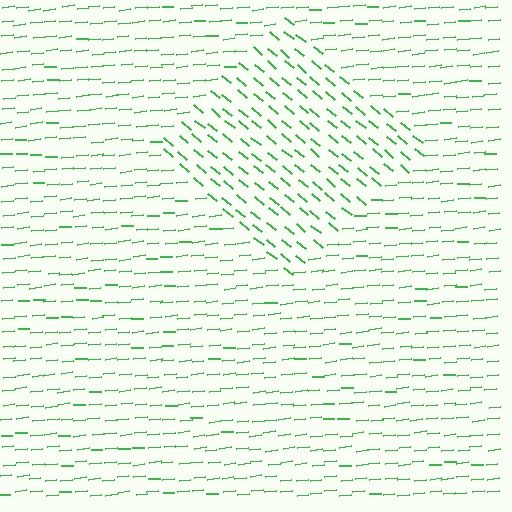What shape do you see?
I see a diamond.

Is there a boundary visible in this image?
Yes, there is a texture boundary formed by a change in line orientation.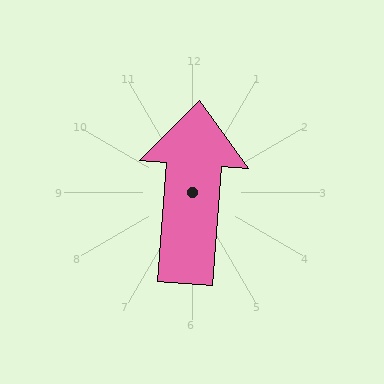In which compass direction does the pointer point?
North.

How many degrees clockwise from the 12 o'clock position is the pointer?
Approximately 4 degrees.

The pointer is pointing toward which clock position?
Roughly 12 o'clock.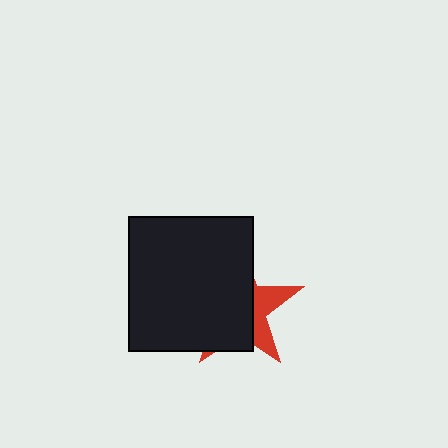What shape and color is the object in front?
The object in front is a black rectangle.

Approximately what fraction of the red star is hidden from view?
Roughly 68% of the red star is hidden behind the black rectangle.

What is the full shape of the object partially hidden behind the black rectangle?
The partially hidden object is a red star.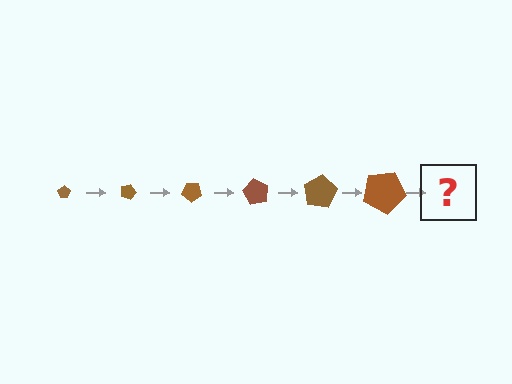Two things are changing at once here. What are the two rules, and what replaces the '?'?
The two rules are that the pentagon grows larger each step and it rotates 20 degrees each step. The '?' should be a pentagon, larger than the previous one and rotated 120 degrees from the start.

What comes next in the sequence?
The next element should be a pentagon, larger than the previous one and rotated 120 degrees from the start.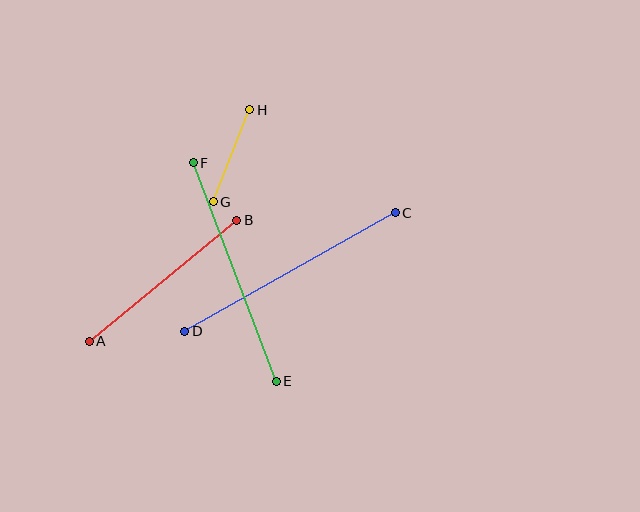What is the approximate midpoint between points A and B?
The midpoint is at approximately (163, 281) pixels.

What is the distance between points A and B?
The distance is approximately 191 pixels.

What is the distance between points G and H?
The distance is approximately 99 pixels.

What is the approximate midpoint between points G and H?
The midpoint is at approximately (231, 156) pixels.